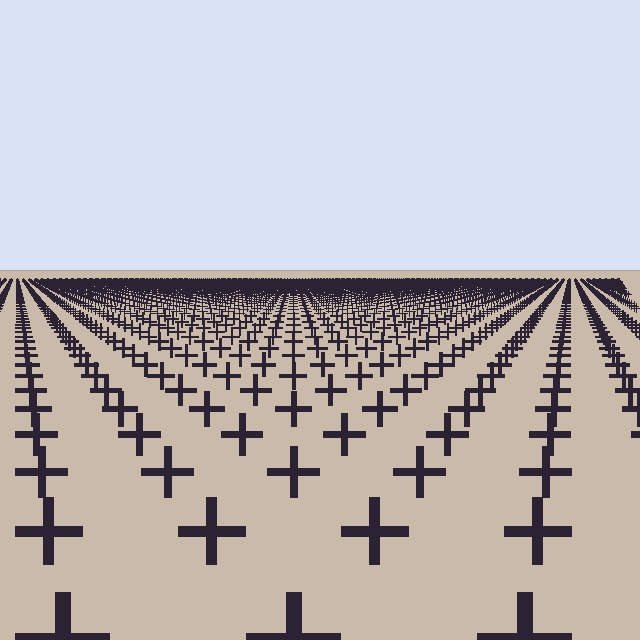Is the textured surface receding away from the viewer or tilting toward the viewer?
The surface is receding away from the viewer. Texture elements get smaller and denser toward the top.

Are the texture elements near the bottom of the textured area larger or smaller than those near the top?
Larger. Near the bottom, elements are closer to the viewer and appear at a bigger on-screen size.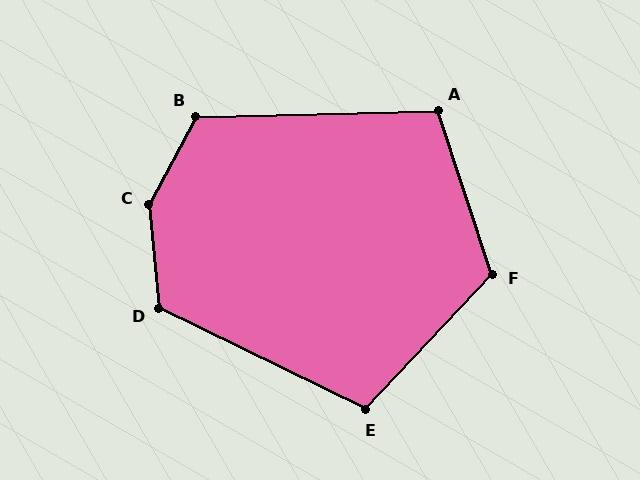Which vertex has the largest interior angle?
C, at approximately 146 degrees.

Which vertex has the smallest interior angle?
A, at approximately 107 degrees.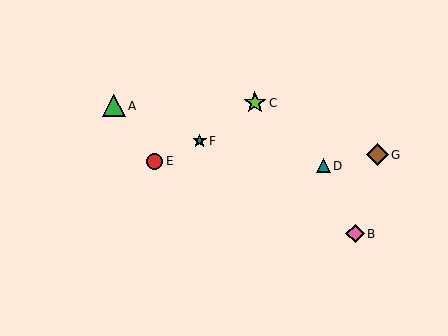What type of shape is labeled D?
Shape D is a teal triangle.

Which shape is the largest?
The green triangle (labeled A) is the largest.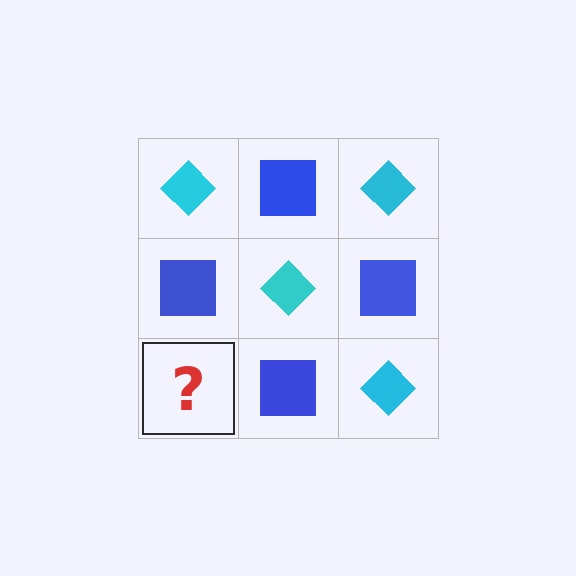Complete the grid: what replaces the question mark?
The question mark should be replaced with a cyan diamond.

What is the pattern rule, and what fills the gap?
The rule is that it alternates cyan diamond and blue square in a checkerboard pattern. The gap should be filled with a cyan diamond.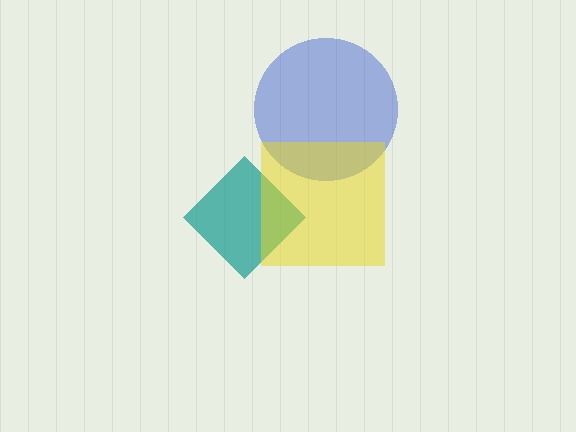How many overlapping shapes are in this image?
There are 3 overlapping shapes in the image.